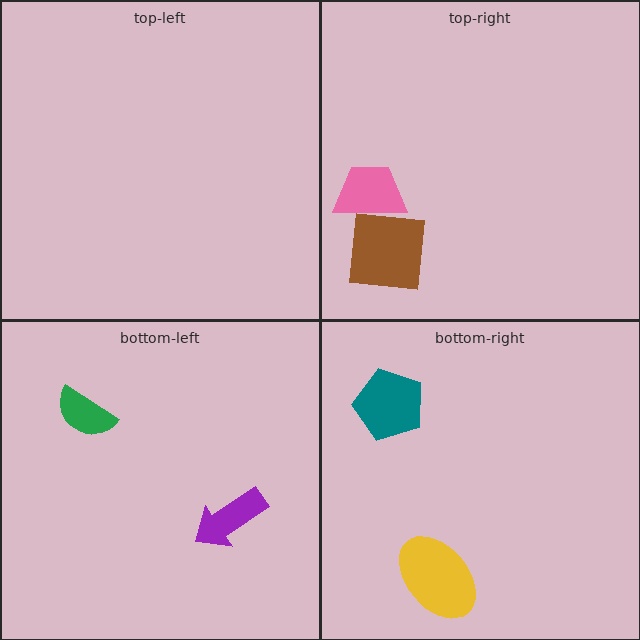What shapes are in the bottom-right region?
The yellow ellipse, the teal pentagon.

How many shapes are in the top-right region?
2.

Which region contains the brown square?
The top-right region.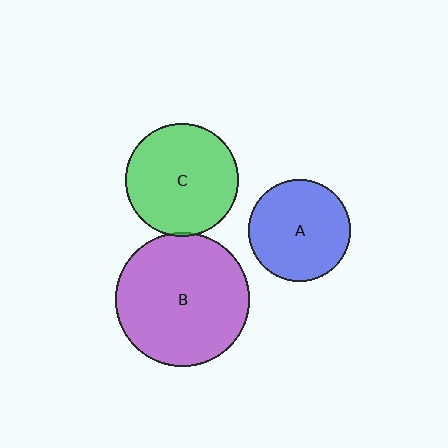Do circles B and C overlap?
Yes.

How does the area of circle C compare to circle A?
Approximately 1.2 times.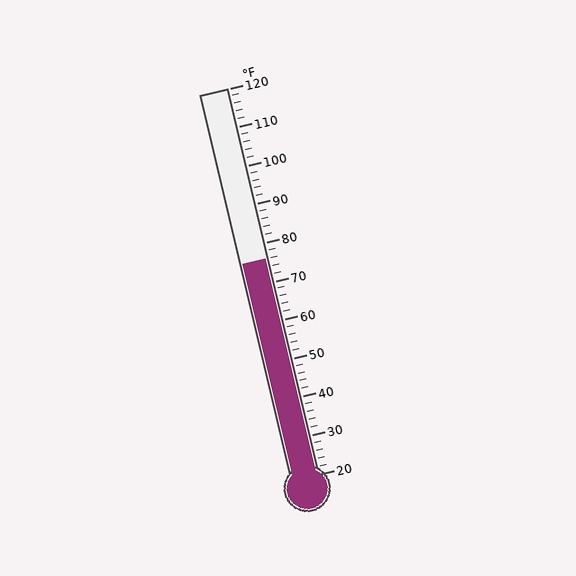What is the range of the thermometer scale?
The thermometer scale ranges from 20°F to 120°F.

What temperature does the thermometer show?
The thermometer shows approximately 76°F.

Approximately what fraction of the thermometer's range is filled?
The thermometer is filled to approximately 55% of its range.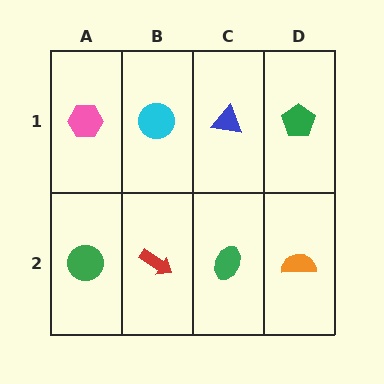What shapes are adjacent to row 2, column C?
A blue triangle (row 1, column C), a red arrow (row 2, column B), an orange semicircle (row 2, column D).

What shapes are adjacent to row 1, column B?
A red arrow (row 2, column B), a pink hexagon (row 1, column A), a blue triangle (row 1, column C).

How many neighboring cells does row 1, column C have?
3.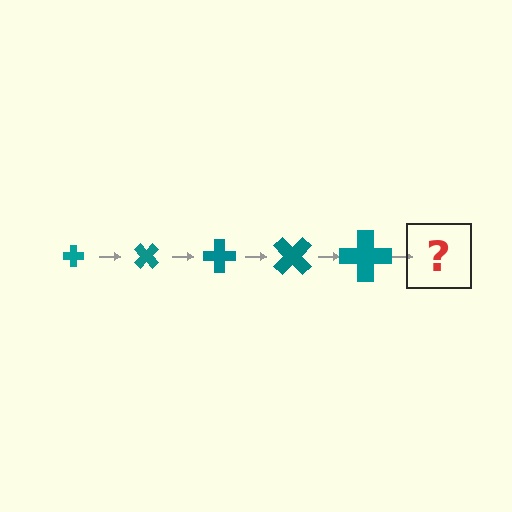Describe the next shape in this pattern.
It should be a cross, larger than the previous one and rotated 225 degrees from the start.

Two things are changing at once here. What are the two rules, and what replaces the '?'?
The two rules are that the cross grows larger each step and it rotates 45 degrees each step. The '?' should be a cross, larger than the previous one and rotated 225 degrees from the start.